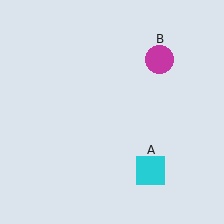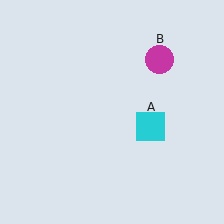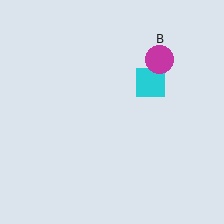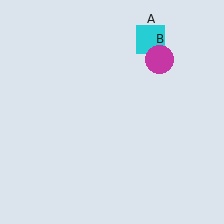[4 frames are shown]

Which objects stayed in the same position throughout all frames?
Magenta circle (object B) remained stationary.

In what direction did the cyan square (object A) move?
The cyan square (object A) moved up.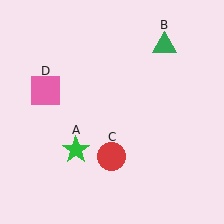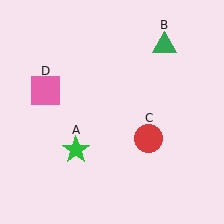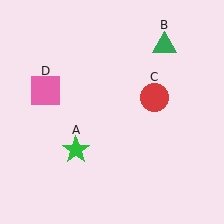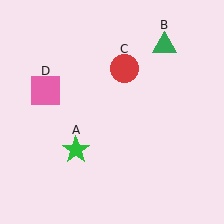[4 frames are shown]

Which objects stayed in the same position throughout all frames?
Green star (object A) and green triangle (object B) and pink square (object D) remained stationary.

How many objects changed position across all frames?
1 object changed position: red circle (object C).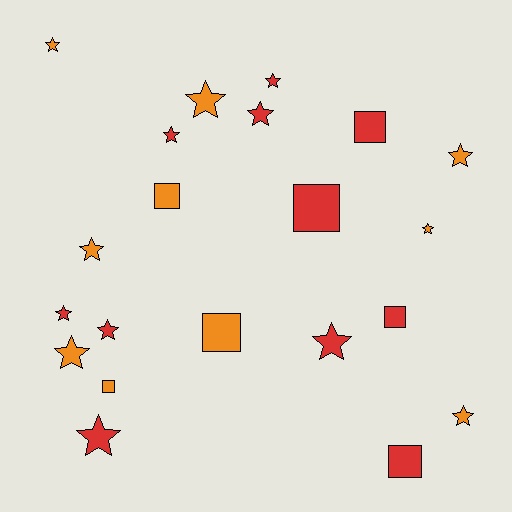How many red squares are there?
There are 4 red squares.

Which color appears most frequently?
Red, with 11 objects.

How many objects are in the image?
There are 21 objects.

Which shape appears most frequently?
Star, with 14 objects.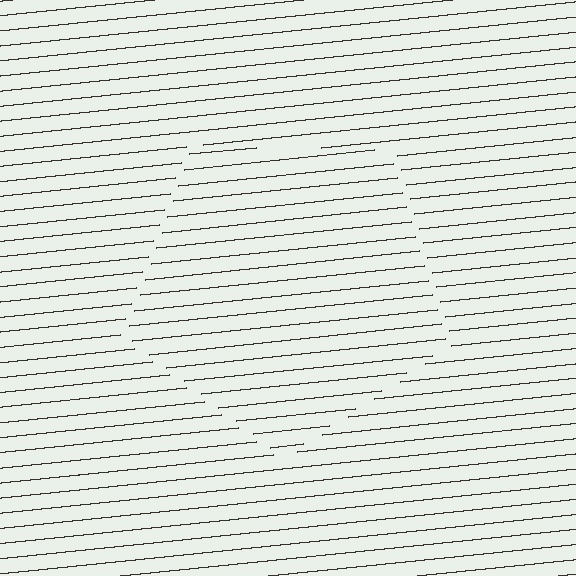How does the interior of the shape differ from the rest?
The interior of the shape contains the same grating, shifted by half a period — the contour is defined by the phase discontinuity where line-ends from the inner and outer gratings abut.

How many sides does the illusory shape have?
5 sides — the line-ends trace a pentagon.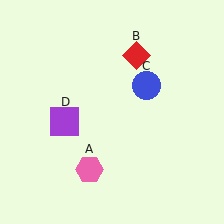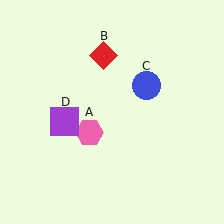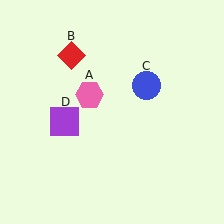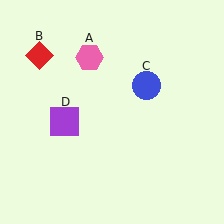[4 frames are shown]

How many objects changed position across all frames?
2 objects changed position: pink hexagon (object A), red diamond (object B).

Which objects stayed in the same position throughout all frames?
Blue circle (object C) and purple square (object D) remained stationary.